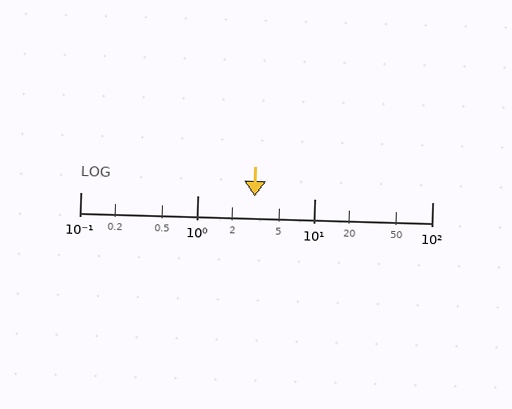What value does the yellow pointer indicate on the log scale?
The pointer indicates approximately 3.1.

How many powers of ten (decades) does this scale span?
The scale spans 3 decades, from 0.1 to 100.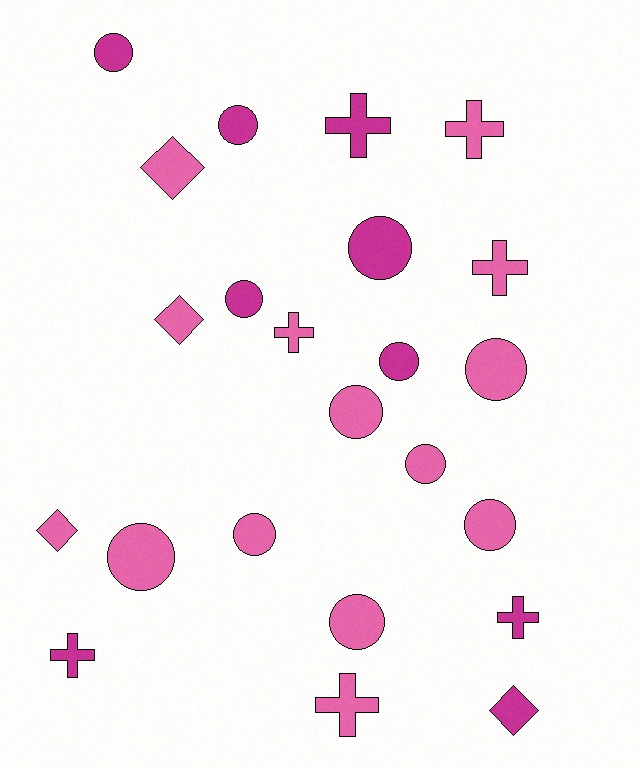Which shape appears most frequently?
Circle, with 12 objects.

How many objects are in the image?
There are 23 objects.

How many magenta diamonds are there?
There is 1 magenta diamond.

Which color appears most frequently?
Pink, with 14 objects.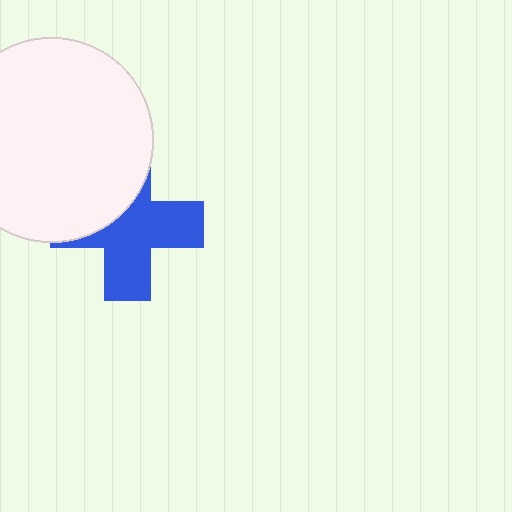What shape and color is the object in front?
The object in front is a white circle.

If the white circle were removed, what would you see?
You would see the complete blue cross.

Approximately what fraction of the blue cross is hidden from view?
Roughly 39% of the blue cross is hidden behind the white circle.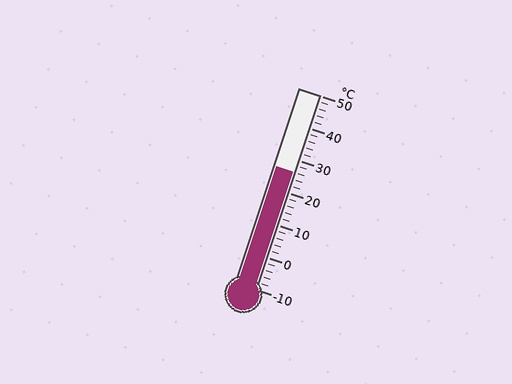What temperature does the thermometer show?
The thermometer shows approximately 26°C.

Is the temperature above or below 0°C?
The temperature is above 0°C.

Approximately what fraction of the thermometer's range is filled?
The thermometer is filled to approximately 60% of its range.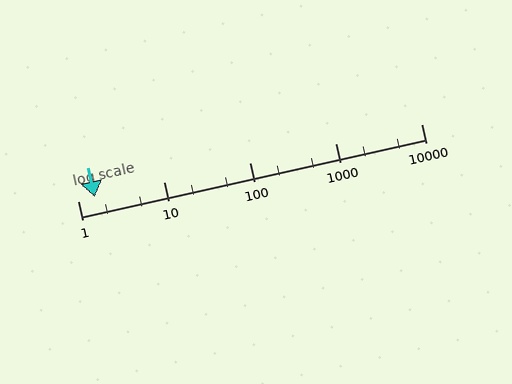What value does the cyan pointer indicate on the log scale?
The pointer indicates approximately 1.6.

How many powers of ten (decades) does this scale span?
The scale spans 4 decades, from 1 to 10000.